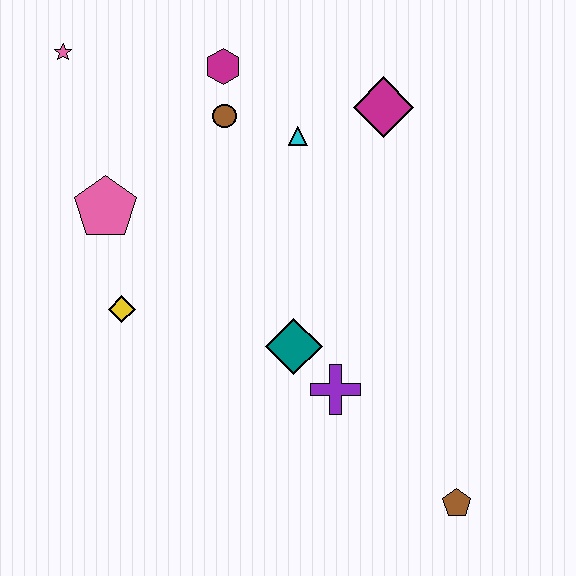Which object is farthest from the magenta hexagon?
The brown pentagon is farthest from the magenta hexagon.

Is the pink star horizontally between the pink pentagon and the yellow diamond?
No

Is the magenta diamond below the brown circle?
No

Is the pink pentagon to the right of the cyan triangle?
No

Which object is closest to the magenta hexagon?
The brown circle is closest to the magenta hexagon.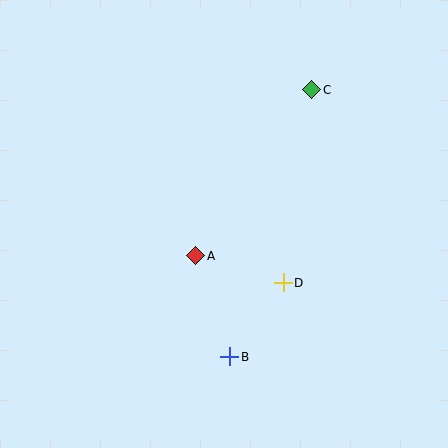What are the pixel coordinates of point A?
Point A is at (196, 256).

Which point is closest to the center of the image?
Point A at (196, 256) is closest to the center.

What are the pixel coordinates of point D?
Point D is at (283, 283).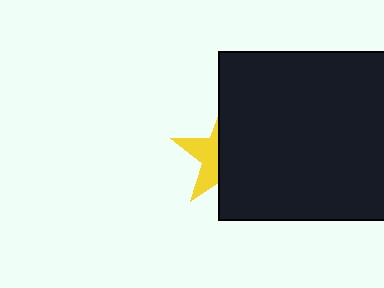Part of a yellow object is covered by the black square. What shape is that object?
It is a star.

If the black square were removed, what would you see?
You would see the complete yellow star.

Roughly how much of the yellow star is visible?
A small part of it is visible (roughly 38%).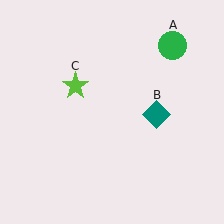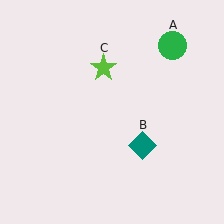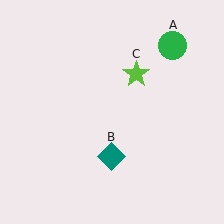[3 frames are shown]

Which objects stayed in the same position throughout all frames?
Green circle (object A) remained stationary.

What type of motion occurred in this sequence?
The teal diamond (object B), lime star (object C) rotated clockwise around the center of the scene.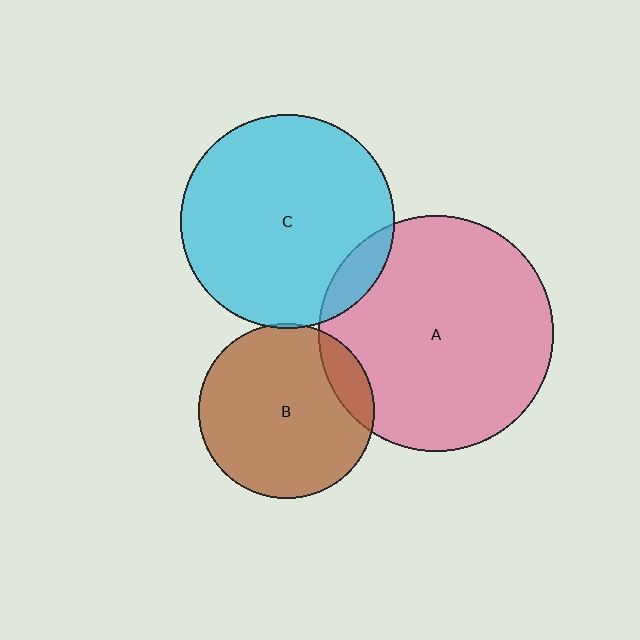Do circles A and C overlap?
Yes.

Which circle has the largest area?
Circle A (pink).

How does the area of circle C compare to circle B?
Approximately 1.5 times.